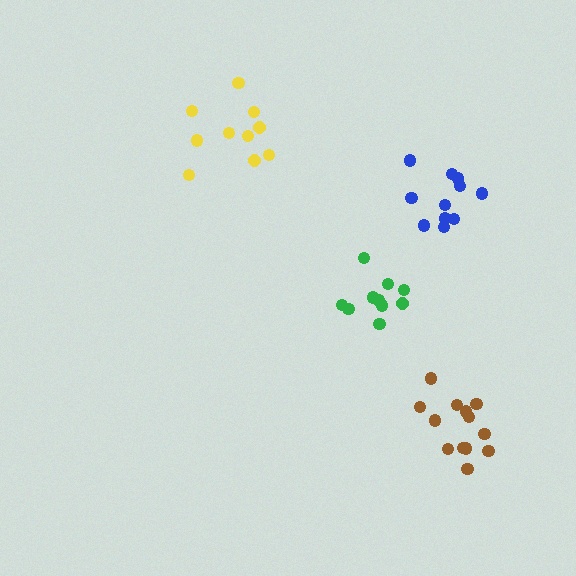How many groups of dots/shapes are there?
There are 4 groups.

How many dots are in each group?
Group 1: 10 dots, Group 2: 11 dots, Group 3: 10 dots, Group 4: 13 dots (44 total).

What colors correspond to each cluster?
The clusters are colored: yellow, blue, green, brown.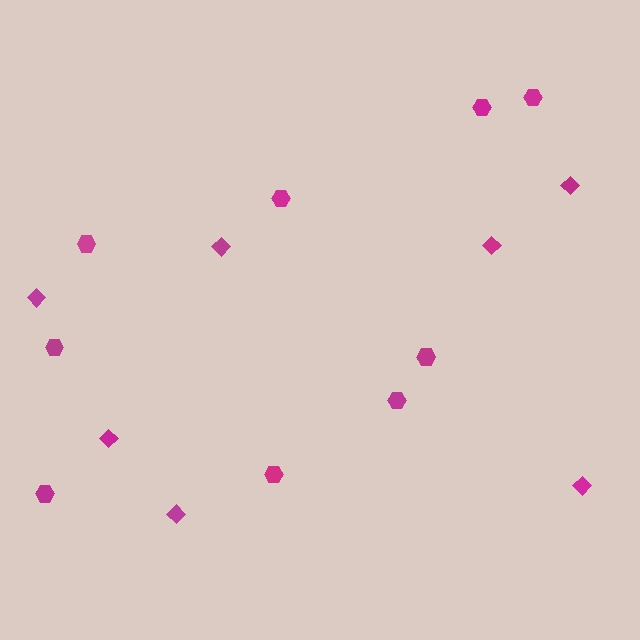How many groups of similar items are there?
There are 2 groups: one group of diamonds (7) and one group of hexagons (9).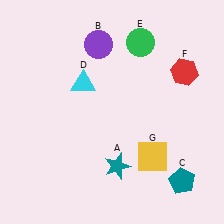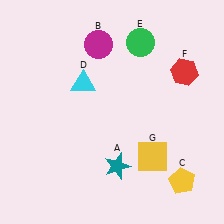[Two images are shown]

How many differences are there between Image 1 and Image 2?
There are 2 differences between the two images.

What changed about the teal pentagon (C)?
In Image 1, C is teal. In Image 2, it changed to yellow.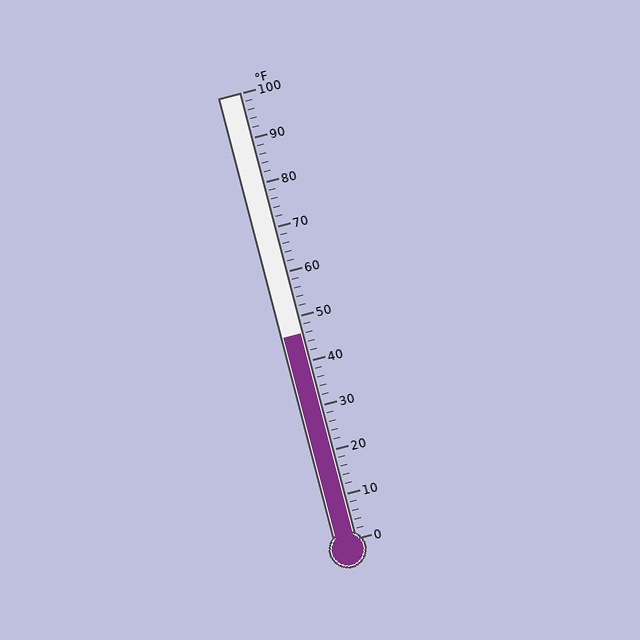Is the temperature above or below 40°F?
The temperature is above 40°F.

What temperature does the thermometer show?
The thermometer shows approximately 46°F.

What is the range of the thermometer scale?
The thermometer scale ranges from 0°F to 100°F.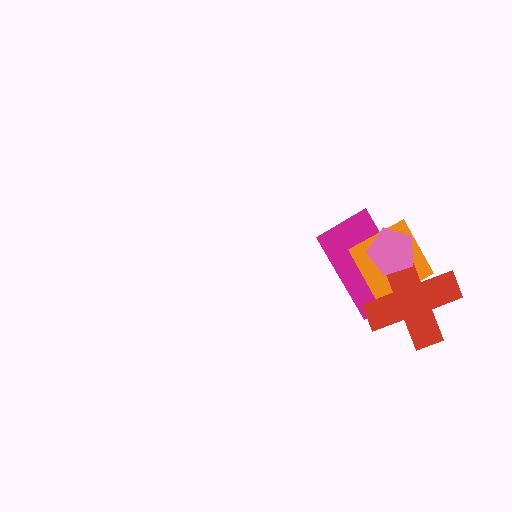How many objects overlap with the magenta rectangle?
3 objects overlap with the magenta rectangle.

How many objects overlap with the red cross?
3 objects overlap with the red cross.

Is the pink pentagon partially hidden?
No, no other shape covers it.